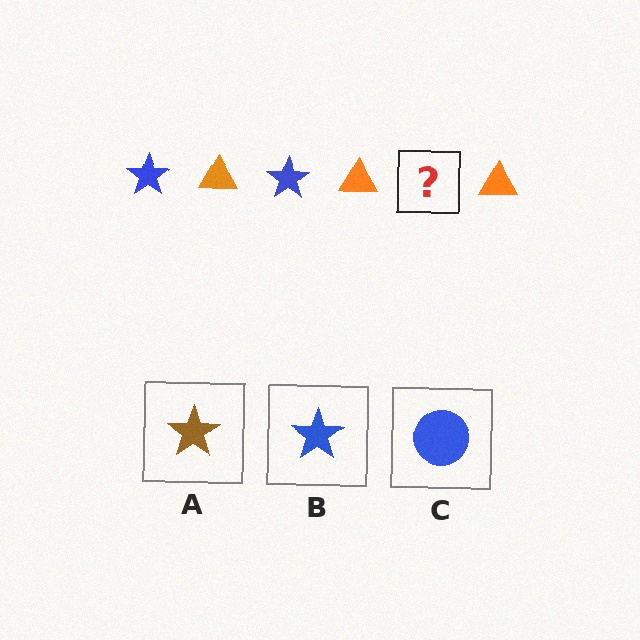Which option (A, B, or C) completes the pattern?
B.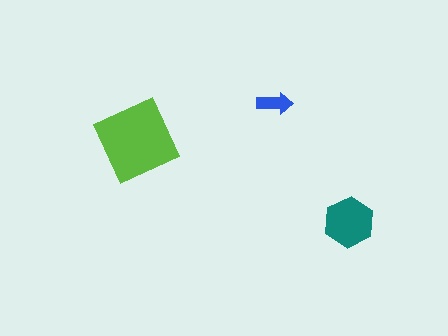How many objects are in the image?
There are 3 objects in the image.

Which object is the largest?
The lime square.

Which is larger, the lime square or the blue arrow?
The lime square.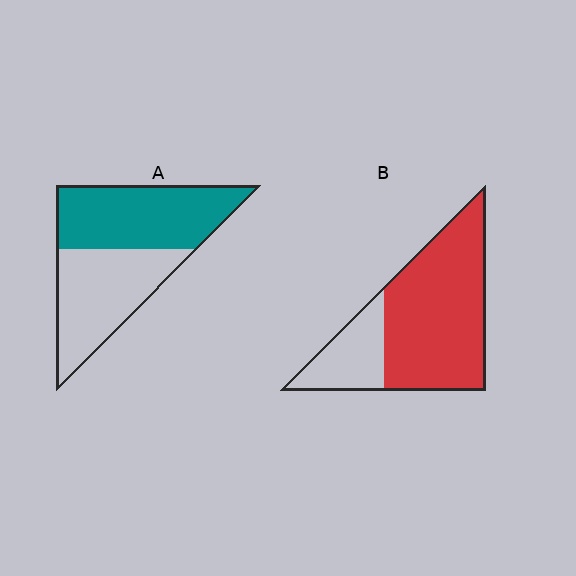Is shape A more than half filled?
Roughly half.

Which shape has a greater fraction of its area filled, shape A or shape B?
Shape B.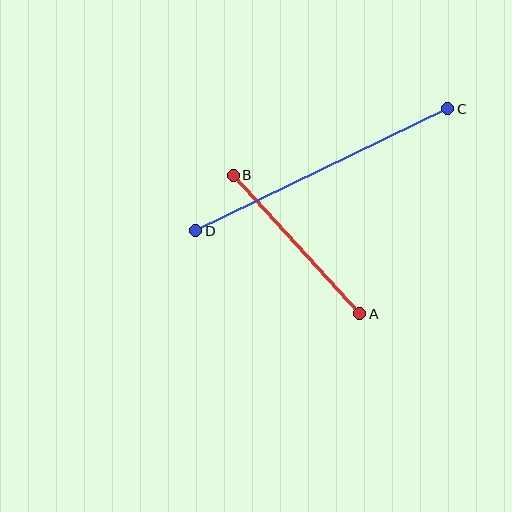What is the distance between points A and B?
The distance is approximately 188 pixels.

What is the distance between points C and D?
The distance is approximately 280 pixels.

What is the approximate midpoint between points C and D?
The midpoint is at approximately (322, 170) pixels.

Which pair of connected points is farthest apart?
Points C and D are farthest apart.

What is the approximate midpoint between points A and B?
The midpoint is at approximately (296, 245) pixels.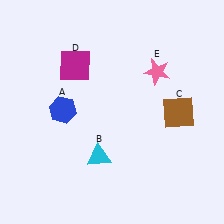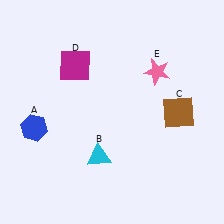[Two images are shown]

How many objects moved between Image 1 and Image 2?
1 object moved between the two images.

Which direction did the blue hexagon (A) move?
The blue hexagon (A) moved left.